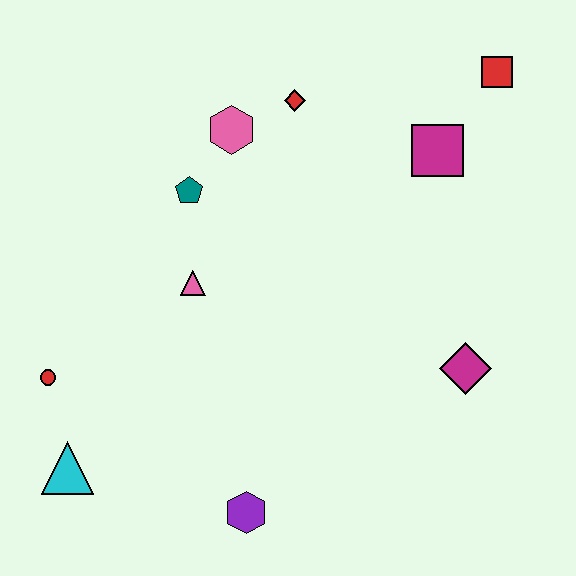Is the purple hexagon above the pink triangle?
No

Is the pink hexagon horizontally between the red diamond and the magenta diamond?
No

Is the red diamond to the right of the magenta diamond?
No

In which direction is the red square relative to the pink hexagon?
The red square is to the right of the pink hexagon.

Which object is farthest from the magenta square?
The cyan triangle is farthest from the magenta square.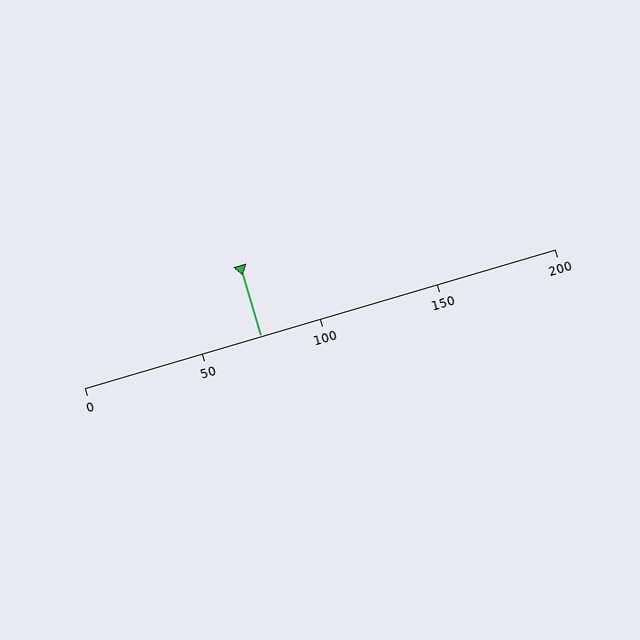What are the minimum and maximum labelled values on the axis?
The axis runs from 0 to 200.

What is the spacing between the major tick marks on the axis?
The major ticks are spaced 50 apart.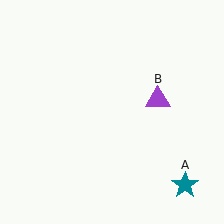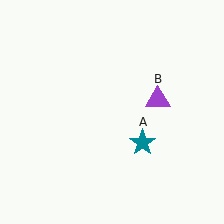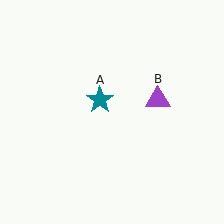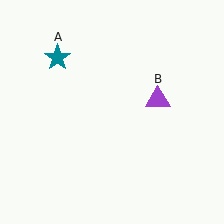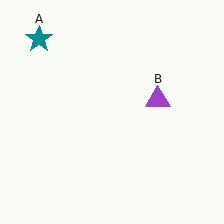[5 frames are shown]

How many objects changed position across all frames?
1 object changed position: teal star (object A).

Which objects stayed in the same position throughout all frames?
Purple triangle (object B) remained stationary.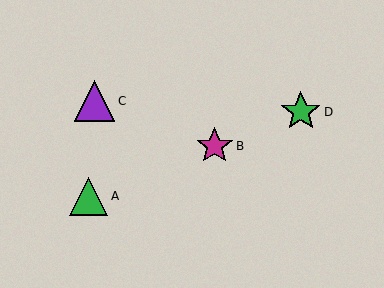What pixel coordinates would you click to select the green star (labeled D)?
Click at (301, 112) to select the green star D.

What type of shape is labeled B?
Shape B is a magenta star.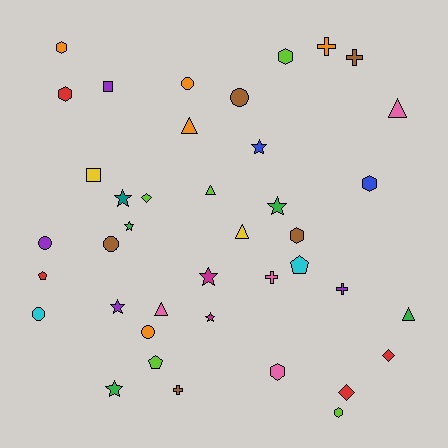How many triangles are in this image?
There are 6 triangles.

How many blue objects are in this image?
There are 2 blue objects.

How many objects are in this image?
There are 40 objects.